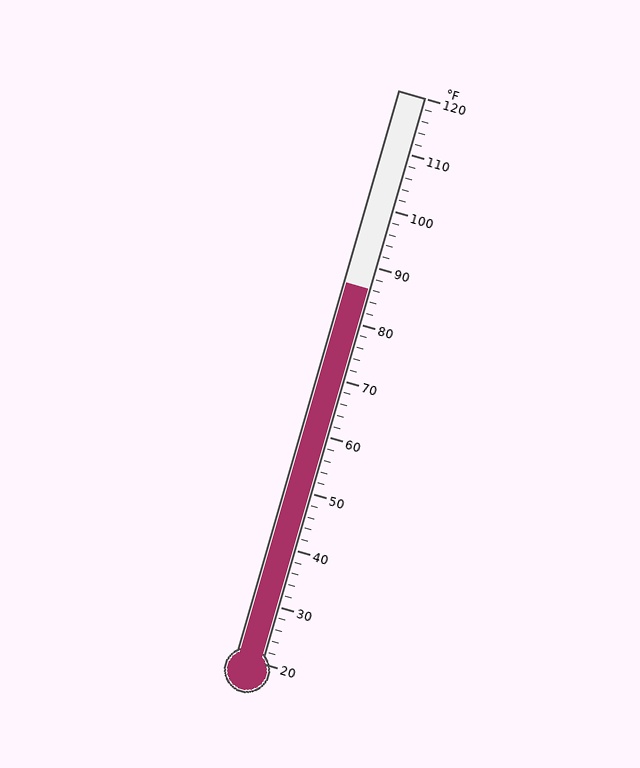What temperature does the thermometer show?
The thermometer shows approximately 86°F.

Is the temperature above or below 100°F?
The temperature is below 100°F.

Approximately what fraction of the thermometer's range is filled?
The thermometer is filled to approximately 65% of its range.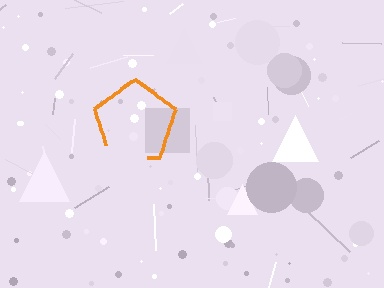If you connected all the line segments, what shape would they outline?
They would outline a pentagon.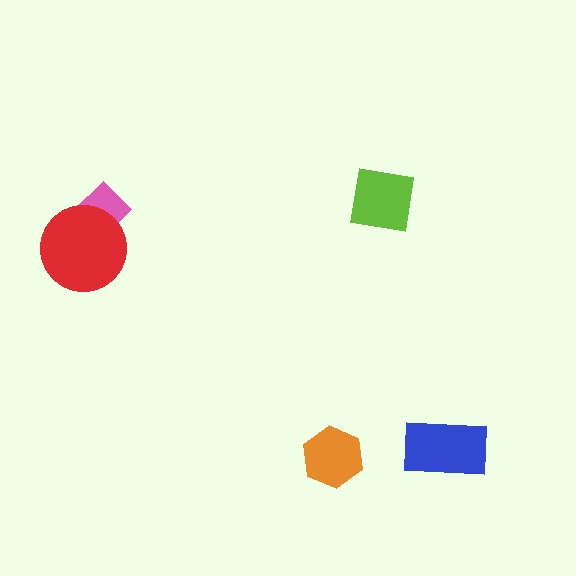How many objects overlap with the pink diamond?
1 object overlaps with the pink diamond.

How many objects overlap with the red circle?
1 object overlaps with the red circle.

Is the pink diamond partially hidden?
Yes, it is partially covered by another shape.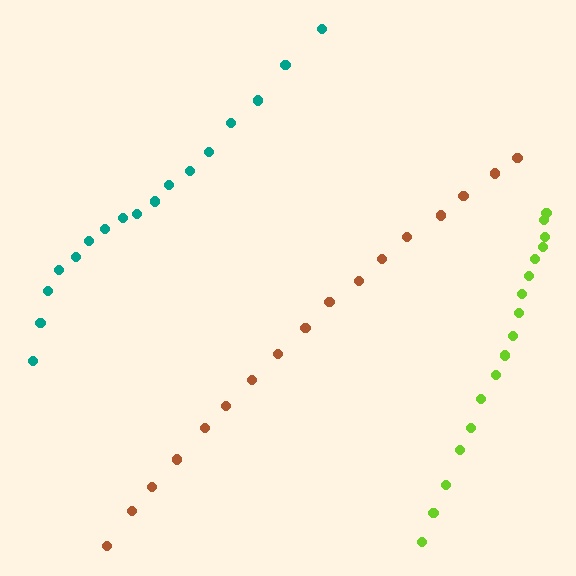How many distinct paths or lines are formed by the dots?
There are 3 distinct paths.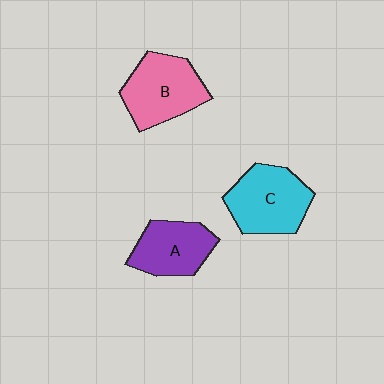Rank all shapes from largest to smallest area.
From largest to smallest: C (cyan), B (pink), A (purple).